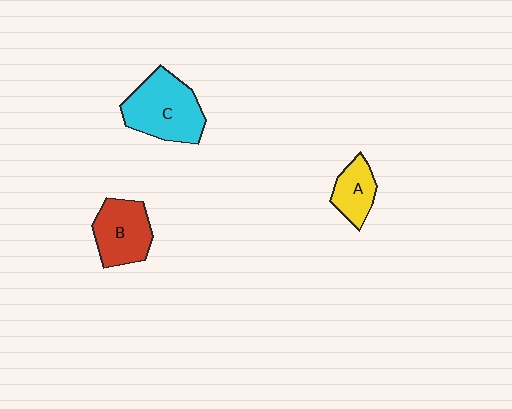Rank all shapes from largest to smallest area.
From largest to smallest: C (cyan), B (red), A (yellow).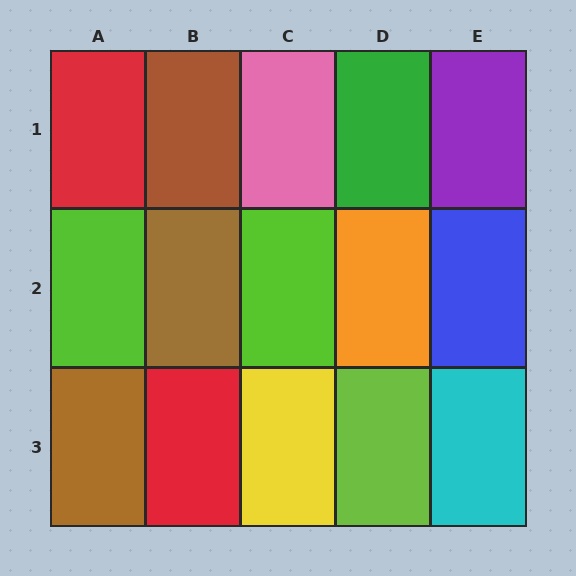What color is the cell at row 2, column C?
Lime.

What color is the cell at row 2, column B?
Brown.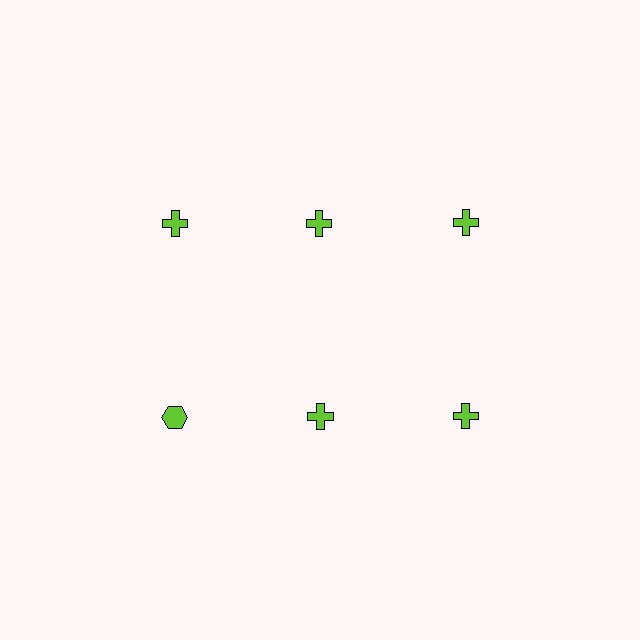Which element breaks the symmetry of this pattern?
The lime hexagon in the second row, leftmost column breaks the symmetry. All other shapes are lime crosses.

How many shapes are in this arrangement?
There are 6 shapes arranged in a grid pattern.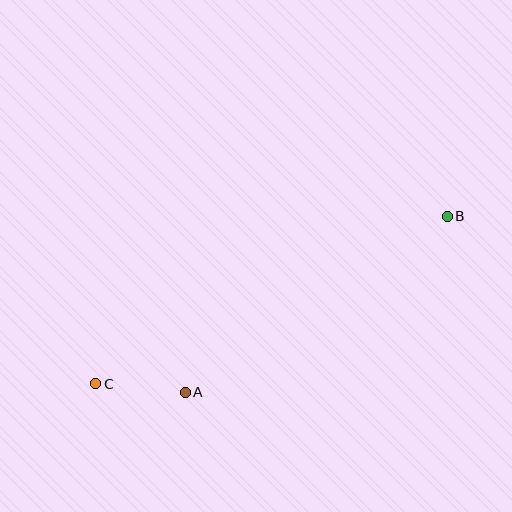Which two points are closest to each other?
Points A and C are closest to each other.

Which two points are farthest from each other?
Points B and C are farthest from each other.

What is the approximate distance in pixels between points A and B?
The distance between A and B is approximately 316 pixels.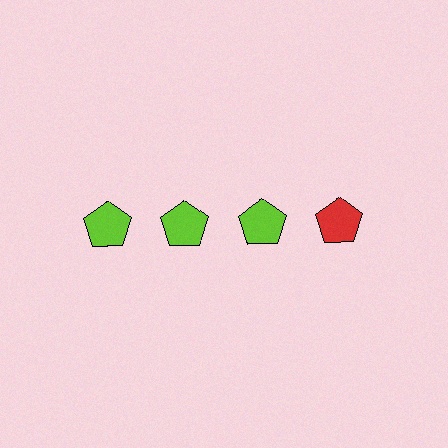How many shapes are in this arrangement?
There are 4 shapes arranged in a grid pattern.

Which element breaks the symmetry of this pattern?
The red pentagon in the top row, second from right column breaks the symmetry. All other shapes are lime pentagons.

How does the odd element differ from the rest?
It has a different color: red instead of lime.